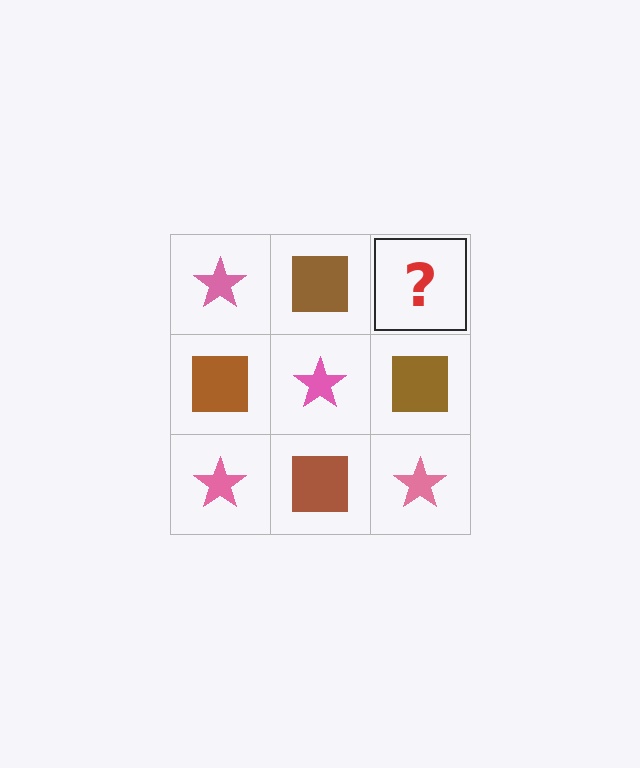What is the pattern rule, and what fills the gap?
The rule is that it alternates pink star and brown square in a checkerboard pattern. The gap should be filled with a pink star.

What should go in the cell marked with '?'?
The missing cell should contain a pink star.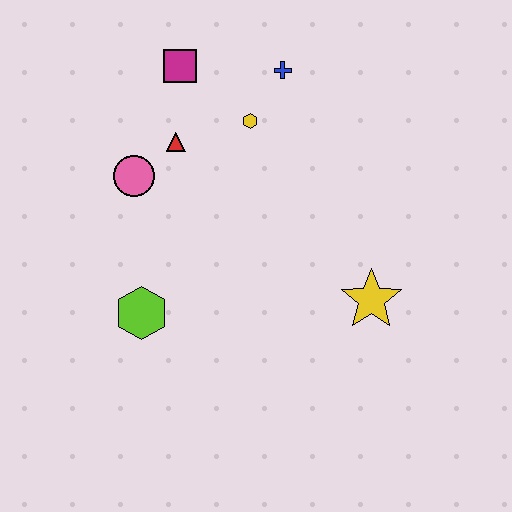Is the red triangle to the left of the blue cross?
Yes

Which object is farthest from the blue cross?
The lime hexagon is farthest from the blue cross.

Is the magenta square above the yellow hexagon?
Yes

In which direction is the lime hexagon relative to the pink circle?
The lime hexagon is below the pink circle.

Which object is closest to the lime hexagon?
The pink circle is closest to the lime hexagon.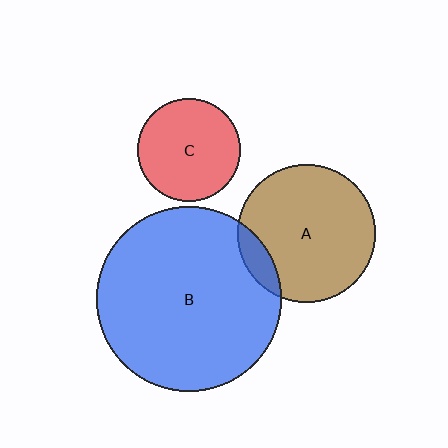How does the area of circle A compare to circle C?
Approximately 1.8 times.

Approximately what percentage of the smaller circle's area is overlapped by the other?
Approximately 10%.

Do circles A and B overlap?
Yes.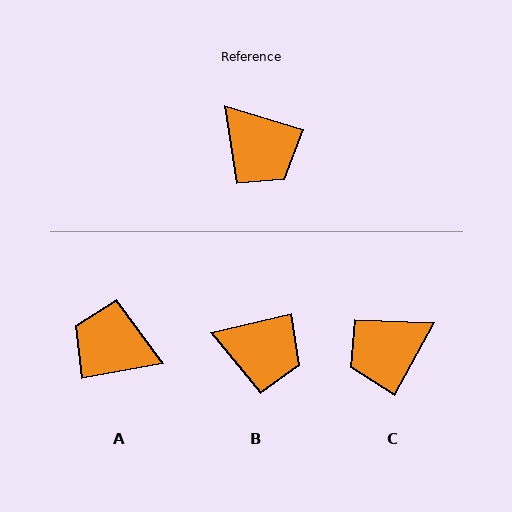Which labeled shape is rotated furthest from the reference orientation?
A, about 153 degrees away.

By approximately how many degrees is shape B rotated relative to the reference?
Approximately 30 degrees counter-clockwise.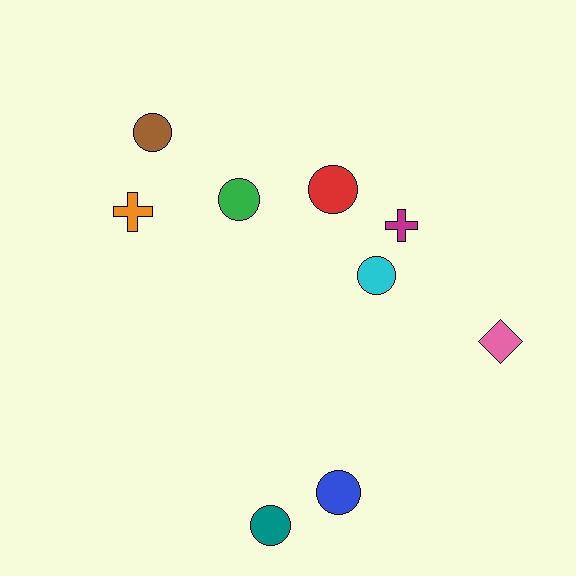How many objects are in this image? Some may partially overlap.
There are 9 objects.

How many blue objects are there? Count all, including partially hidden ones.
There is 1 blue object.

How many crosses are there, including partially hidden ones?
There are 2 crosses.